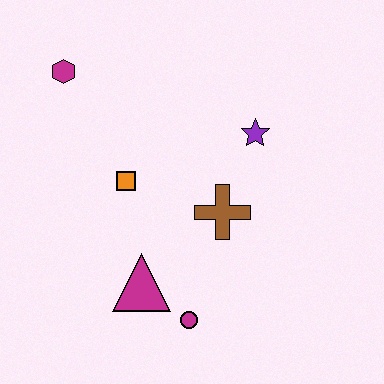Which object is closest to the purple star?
The brown cross is closest to the purple star.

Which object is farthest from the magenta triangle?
The magenta hexagon is farthest from the magenta triangle.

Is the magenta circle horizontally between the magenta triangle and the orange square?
No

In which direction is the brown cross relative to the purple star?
The brown cross is below the purple star.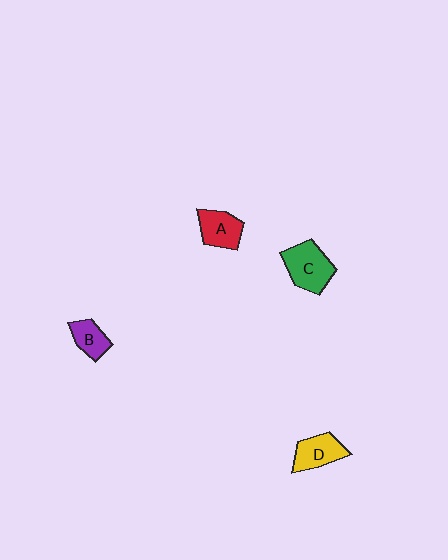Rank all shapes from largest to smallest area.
From largest to smallest: C (green), D (yellow), A (red), B (purple).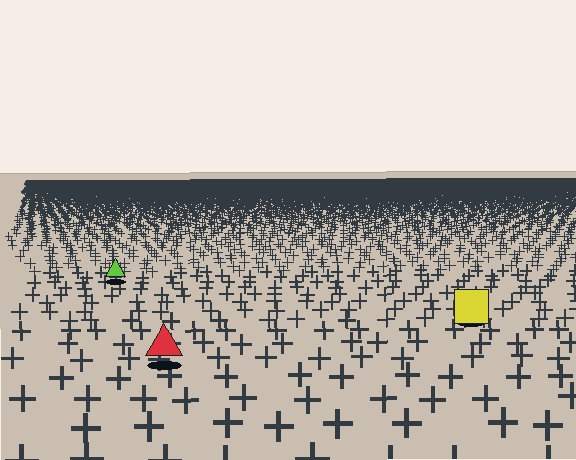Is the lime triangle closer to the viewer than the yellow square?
No. The yellow square is closer — you can tell from the texture gradient: the ground texture is coarser near it.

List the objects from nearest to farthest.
From nearest to farthest: the red triangle, the yellow square, the lime triangle.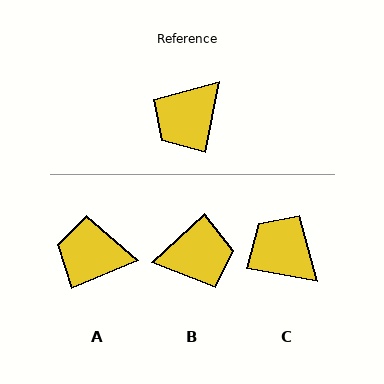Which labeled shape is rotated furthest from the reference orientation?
B, about 144 degrees away.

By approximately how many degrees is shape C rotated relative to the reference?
Approximately 90 degrees clockwise.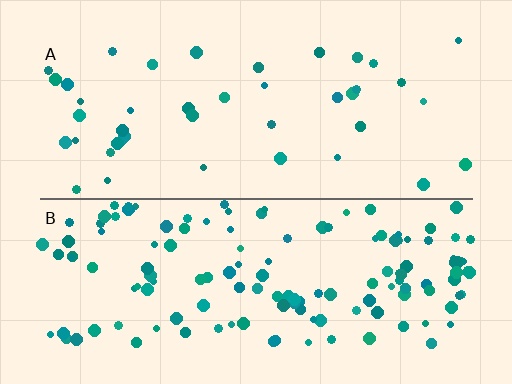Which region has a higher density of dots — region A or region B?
B (the bottom).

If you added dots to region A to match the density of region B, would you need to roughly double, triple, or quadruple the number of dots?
Approximately triple.